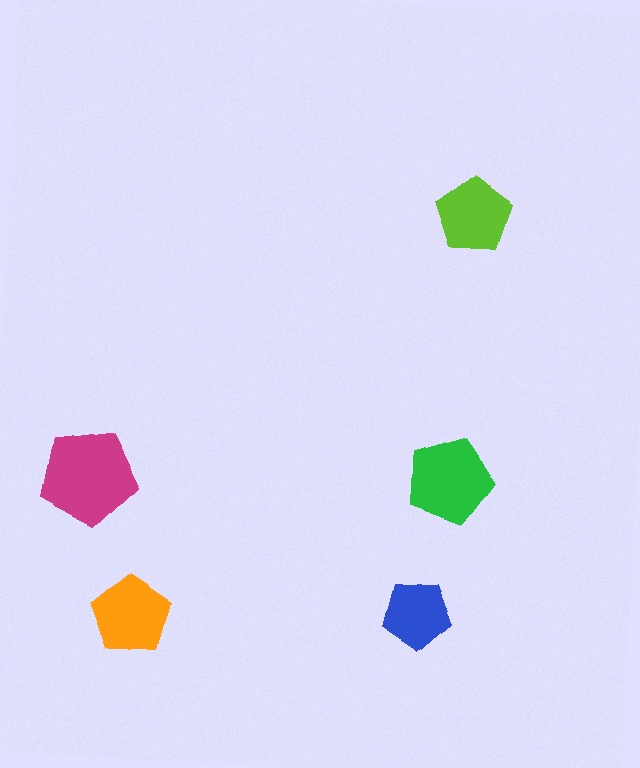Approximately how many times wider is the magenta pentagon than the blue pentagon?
About 1.5 times wider.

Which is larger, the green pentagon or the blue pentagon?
The green one.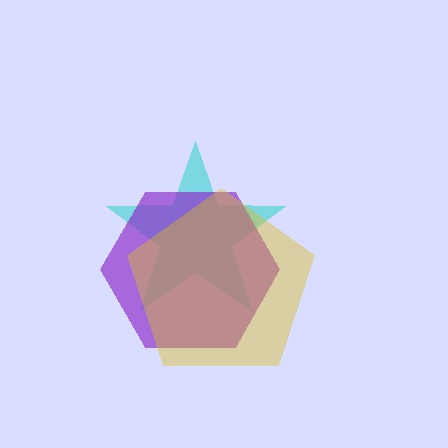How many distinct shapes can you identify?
There are 3 distinct shapes: a cyan star, a purple hexagon, a yellow pentagon.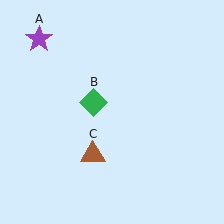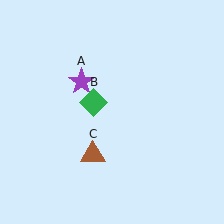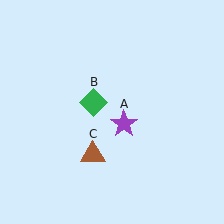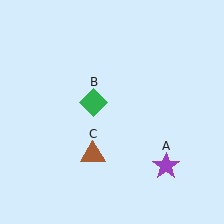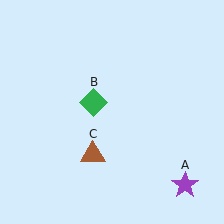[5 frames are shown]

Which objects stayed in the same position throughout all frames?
Green diamond (object B) and brown triangle (object C) remained stationary.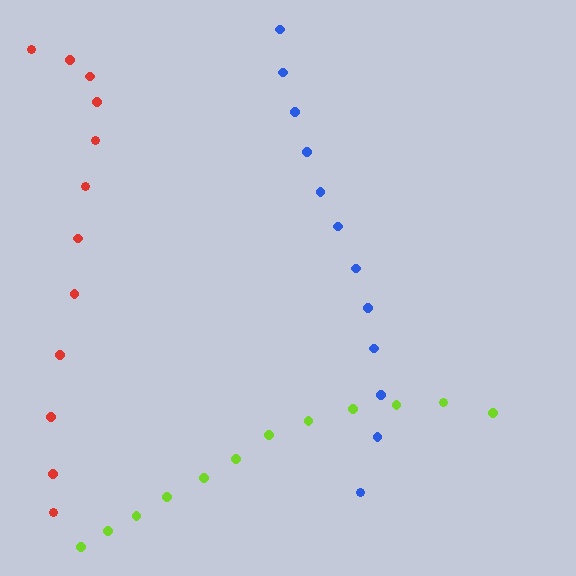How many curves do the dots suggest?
There are 3 distinct paths.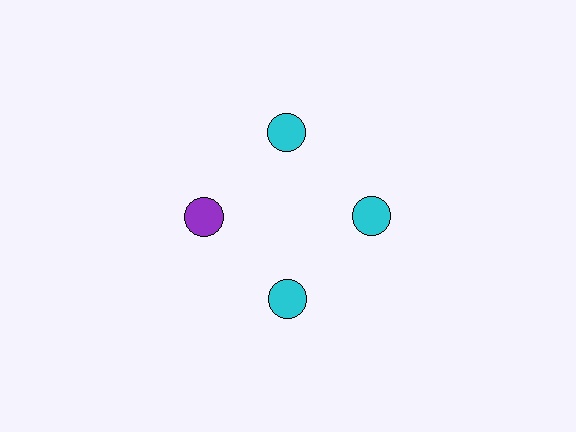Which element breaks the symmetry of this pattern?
The purple circle at roughly the 9 o'clock position breaks the symmetry. All other shapes are cyan circles.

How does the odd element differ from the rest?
It has a different color: purple instead of cyan.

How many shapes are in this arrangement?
There are 4 shapes arranged in a ring pattern.